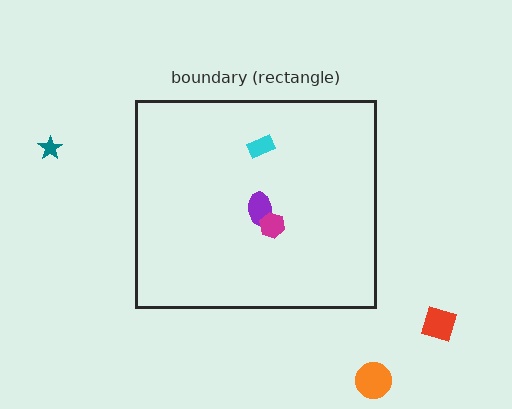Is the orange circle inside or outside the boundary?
Outside.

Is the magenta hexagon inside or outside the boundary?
Inside.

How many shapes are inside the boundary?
3 inside, 3 outside.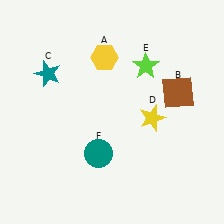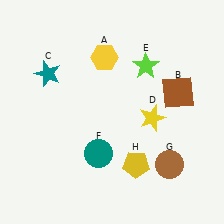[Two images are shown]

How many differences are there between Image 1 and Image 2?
There are 2 differences between the two images.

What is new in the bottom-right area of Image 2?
A brown circle (G) was added in the bottom-right area of Image 2.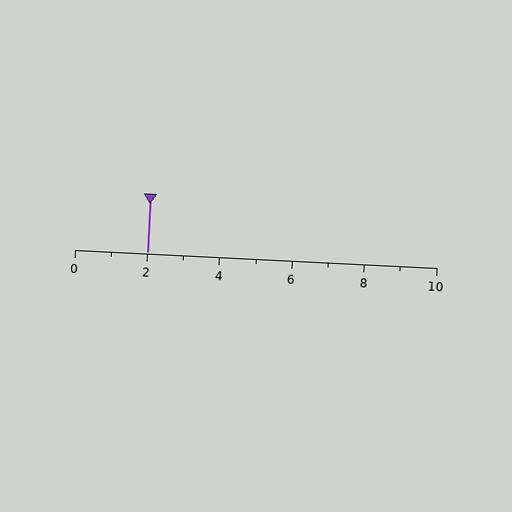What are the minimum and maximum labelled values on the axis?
The axis runs from 0 to 10.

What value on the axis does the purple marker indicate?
The marker indicates approximately 2.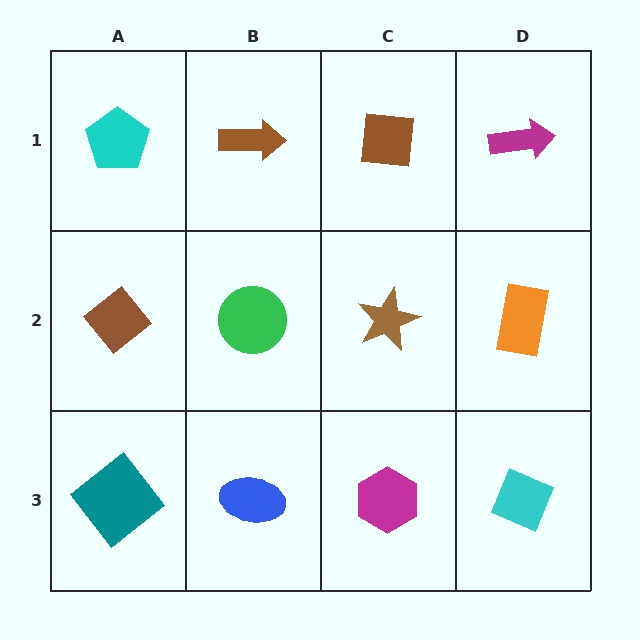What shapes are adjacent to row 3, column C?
A brown star (row 2, column C), a blue ellipse (row 3, column B), a cyan diamond (row 3, column D).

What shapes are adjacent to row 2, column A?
A cyan pentagon (row 1, column A), a teal diamond (row 3, column A), a green circle (row 2, column B).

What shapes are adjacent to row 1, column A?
A brown diamond (row 2, column A), a brown arrow (row 1, column B).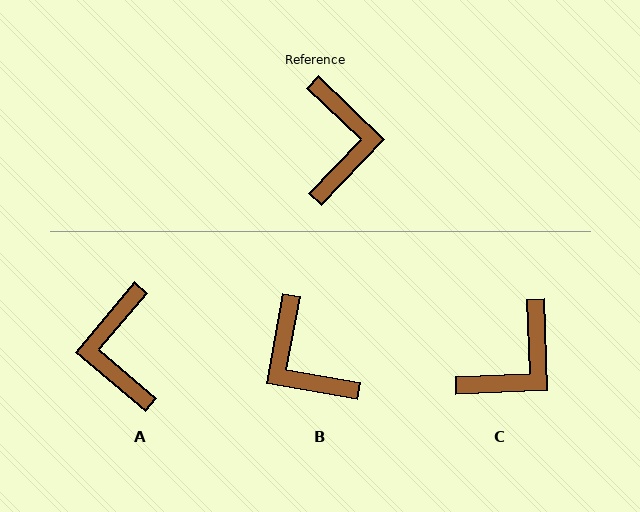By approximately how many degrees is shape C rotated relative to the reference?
Approximately 44 degrees clockwise.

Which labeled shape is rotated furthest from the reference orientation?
A, about 176 degrees away.